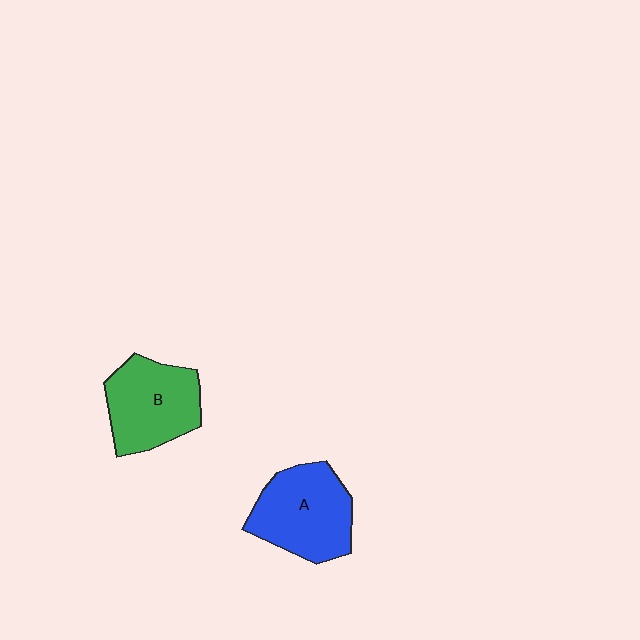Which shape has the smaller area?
Shape B (green).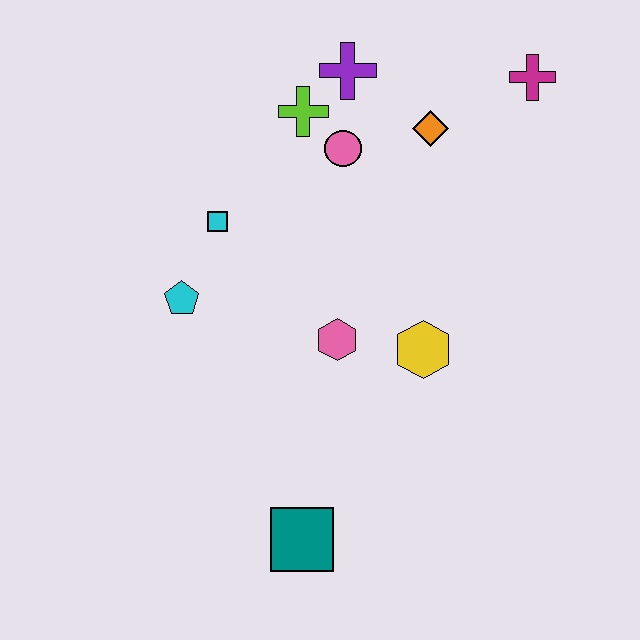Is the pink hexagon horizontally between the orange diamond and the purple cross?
No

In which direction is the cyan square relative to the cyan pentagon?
The cyan square is above the cyan pentagon.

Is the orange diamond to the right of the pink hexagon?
Yes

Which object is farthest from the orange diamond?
The teal square is farthest from the orange diamond.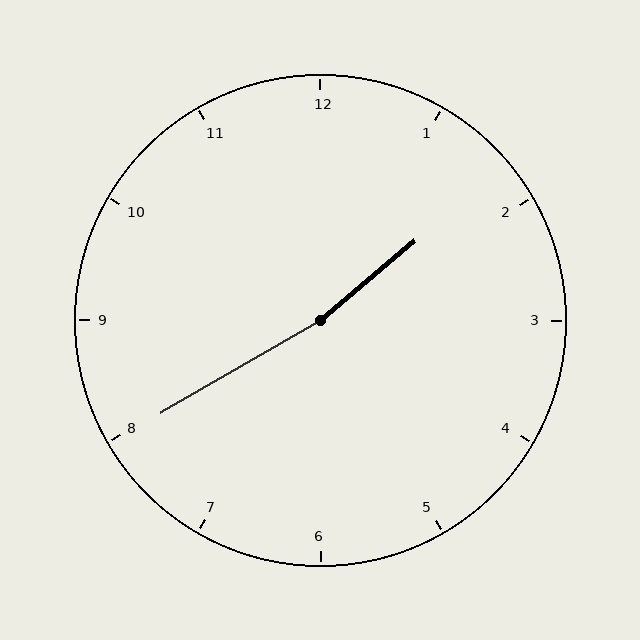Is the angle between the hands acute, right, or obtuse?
It is obtuse.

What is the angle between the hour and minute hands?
Approximately 170 degrees.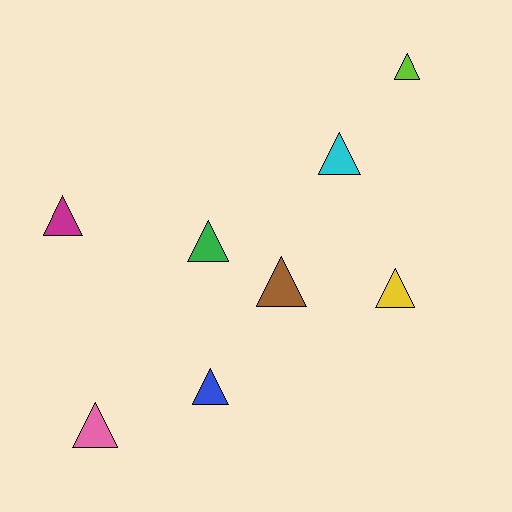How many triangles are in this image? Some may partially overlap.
There are 8 triangles.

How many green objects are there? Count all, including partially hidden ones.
There is 1 green object.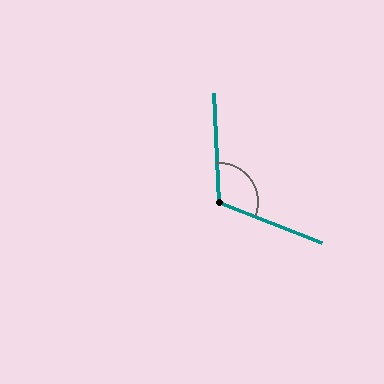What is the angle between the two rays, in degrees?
Approximately 114 degrees.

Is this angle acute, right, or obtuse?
It is obtuse.